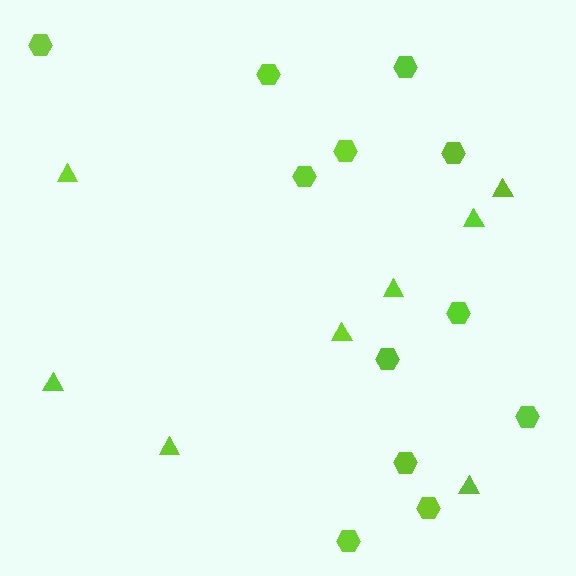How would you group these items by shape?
There are 2 groups: one group of hexagons (12) and one group of triangles (8).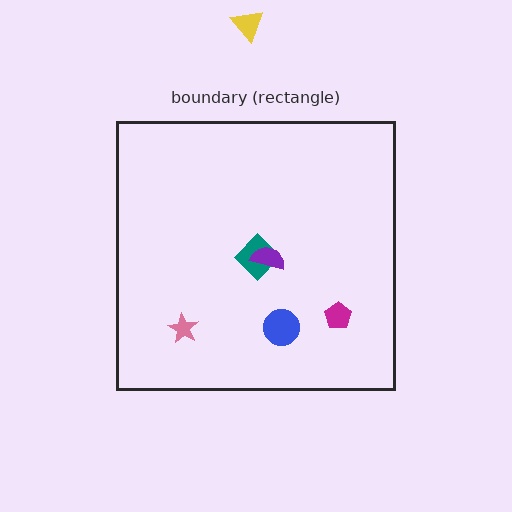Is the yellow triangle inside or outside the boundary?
Outside.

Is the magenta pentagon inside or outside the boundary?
Inside.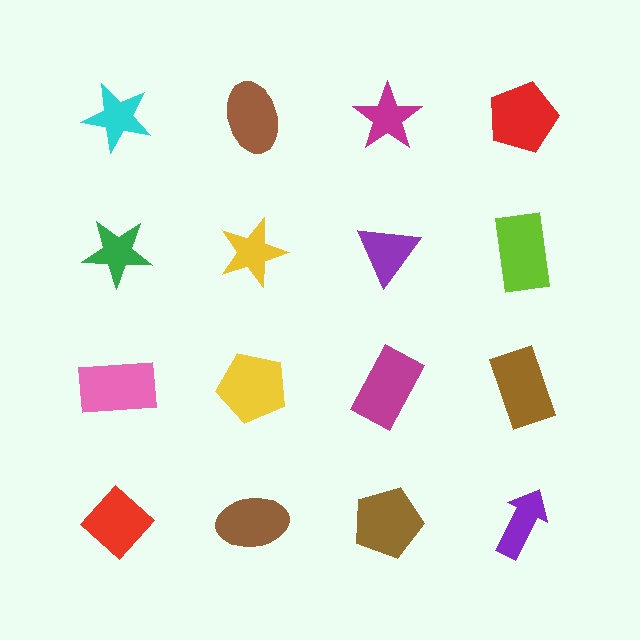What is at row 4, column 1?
A red diamond.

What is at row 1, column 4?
A red pentagon.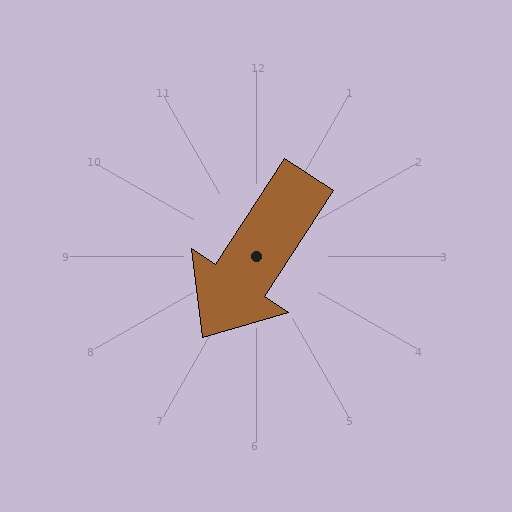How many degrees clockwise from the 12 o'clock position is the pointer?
Approximately 213 degrees.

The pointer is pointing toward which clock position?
Roughly 7 o'clock.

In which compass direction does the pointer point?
Southwest.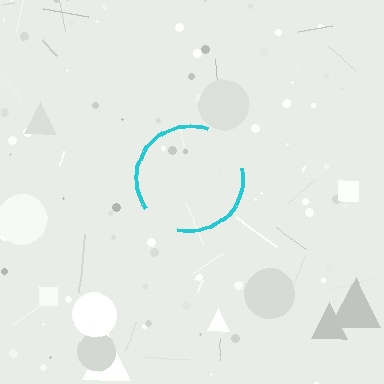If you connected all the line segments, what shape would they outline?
They would outline a circle.